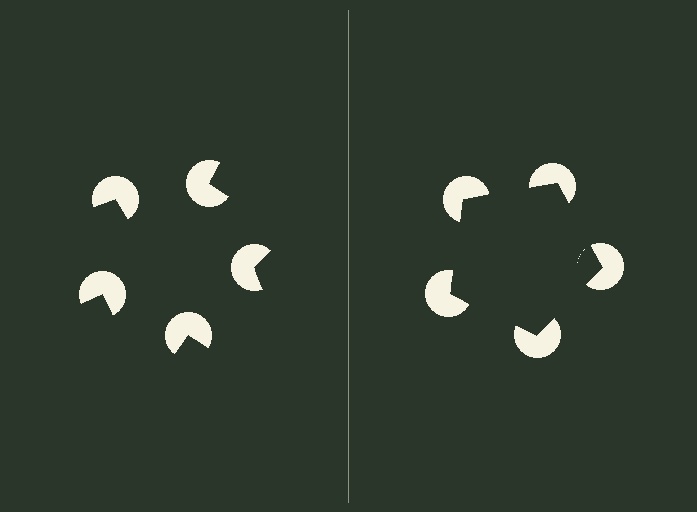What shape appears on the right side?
An illusory pentagon.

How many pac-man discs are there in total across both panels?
10 — 5 on each side.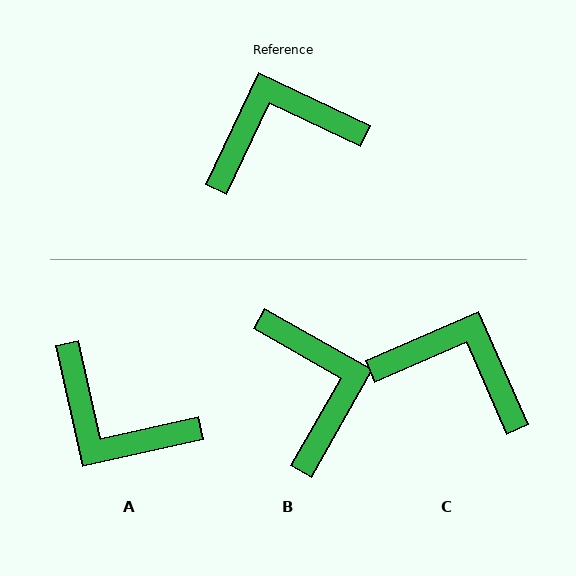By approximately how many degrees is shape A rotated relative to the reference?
Approximately 128 degrees counter-clockwise.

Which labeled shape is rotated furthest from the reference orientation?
A, about 128 degrees away.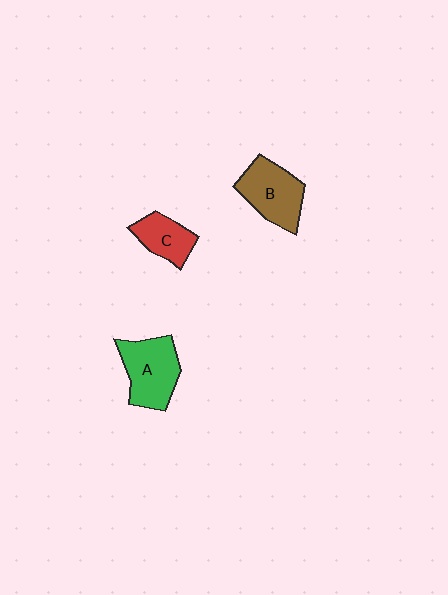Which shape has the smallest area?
Shape C (red).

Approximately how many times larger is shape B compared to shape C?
Approximately 1.5 times.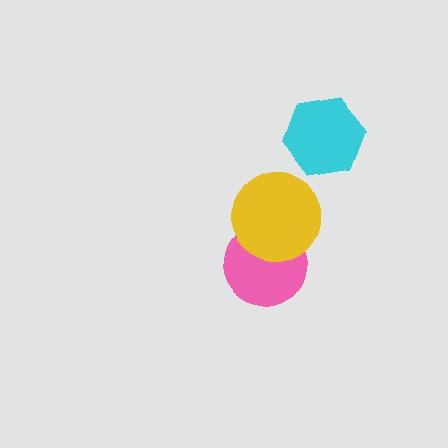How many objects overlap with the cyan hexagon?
0 objects overlap with the cyan hexagon.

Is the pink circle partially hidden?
Yes, it is partially covered by another shape.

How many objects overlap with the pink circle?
1 object overlaps with the pink circle.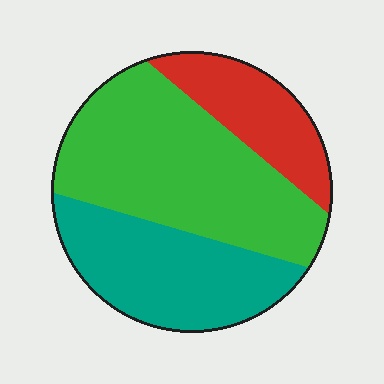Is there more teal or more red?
Teal.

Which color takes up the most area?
Green, at roughly 50%.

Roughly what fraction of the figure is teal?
Teal takes up about one third (1/3) of the figure.